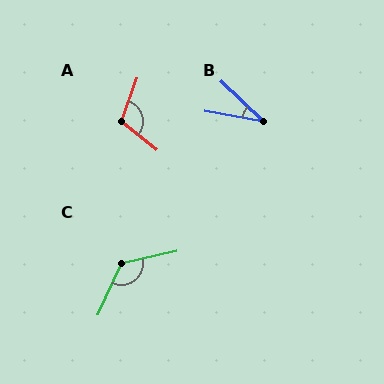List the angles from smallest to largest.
B (34°), A (109°), C (127°).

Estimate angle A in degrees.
Approximately 109 degrees.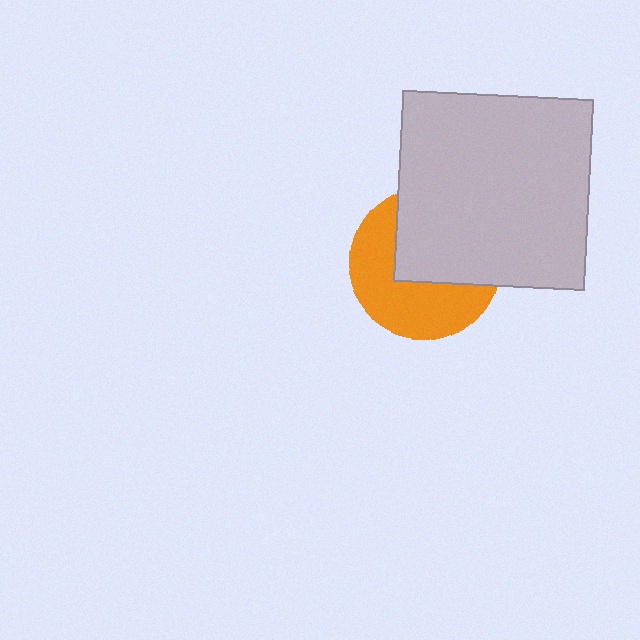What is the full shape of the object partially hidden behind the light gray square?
The partially hidden object is an orange circle.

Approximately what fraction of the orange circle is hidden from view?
Roughly 48% of the orange circle is hidden behind the light gray square.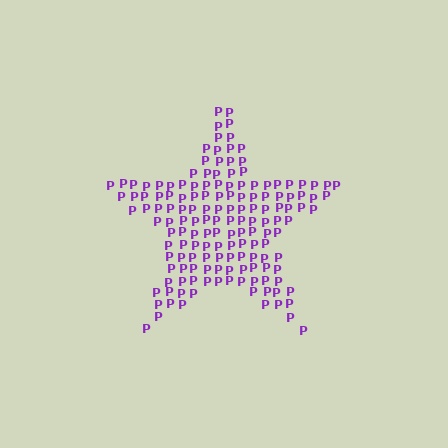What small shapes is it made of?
It is made of small letter P's.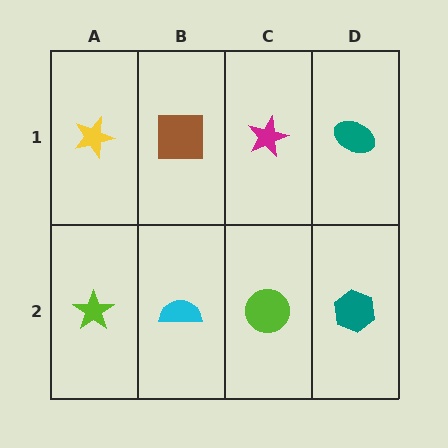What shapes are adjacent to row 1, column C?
A lime circle (row 2, column C), a brown square (row 1, column B), a teal ellipse (row 1, column D).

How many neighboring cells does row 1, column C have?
3.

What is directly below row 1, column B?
A cyan semicircle.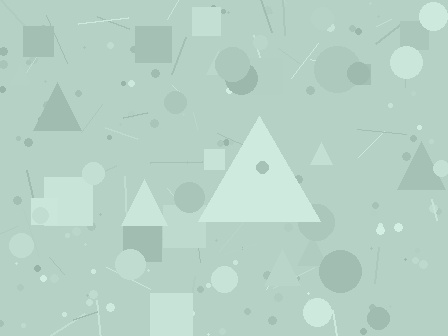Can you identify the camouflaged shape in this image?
The camouflaged shape is a triangle.